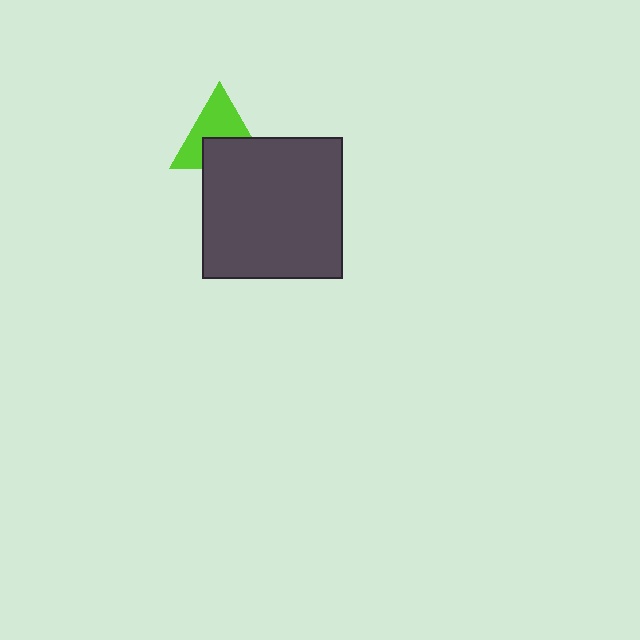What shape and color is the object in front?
The object in front is a dark gray square.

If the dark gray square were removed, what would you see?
You would see the complete lime triangle.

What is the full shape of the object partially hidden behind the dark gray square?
The partially hidden object is a lime triangle.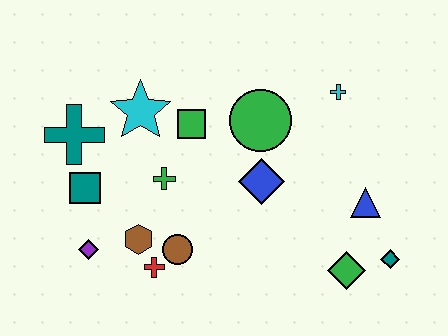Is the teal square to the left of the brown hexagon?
Yes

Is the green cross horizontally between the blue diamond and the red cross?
Yes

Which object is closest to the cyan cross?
The green circle is closest to the cyan cross.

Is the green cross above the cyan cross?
No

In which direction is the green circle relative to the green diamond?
The green circle is above the green diamond.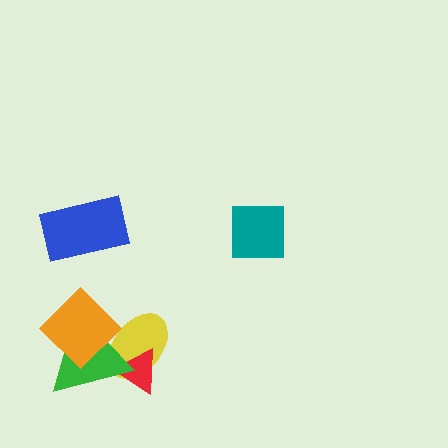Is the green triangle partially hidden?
Yes, it is partially covered by another shape.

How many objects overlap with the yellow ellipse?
3 objects overlap with the yellow ellipse.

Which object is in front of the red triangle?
The green triangle is in front of the red triangle.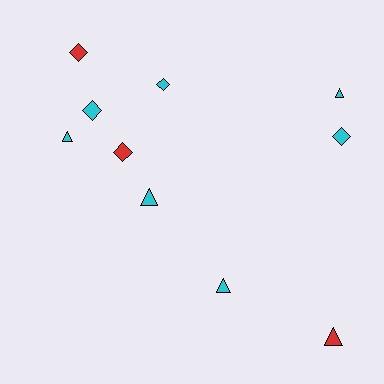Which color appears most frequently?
Cyan, with 7 objects.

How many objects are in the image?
There are 10 objects.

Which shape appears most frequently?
Diamond, with 5 objects.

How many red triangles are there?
There is 1 red triangle.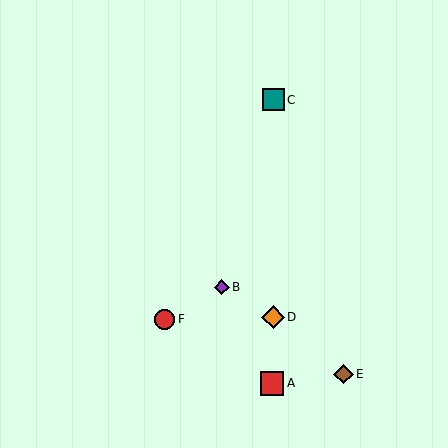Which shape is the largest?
The red square (labeled A) is the largest.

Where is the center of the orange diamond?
The center of the orange diamond is at (273, 317).